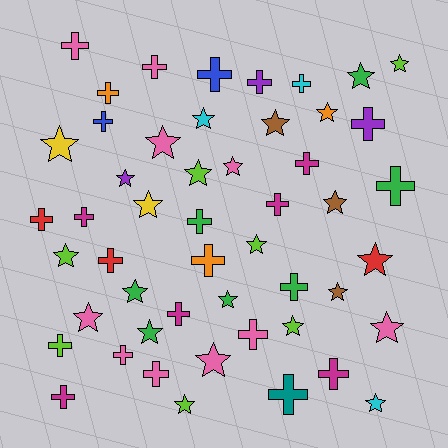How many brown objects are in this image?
There are 3 brown objects.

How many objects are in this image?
There are 50 objects.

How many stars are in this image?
There are 25 stars.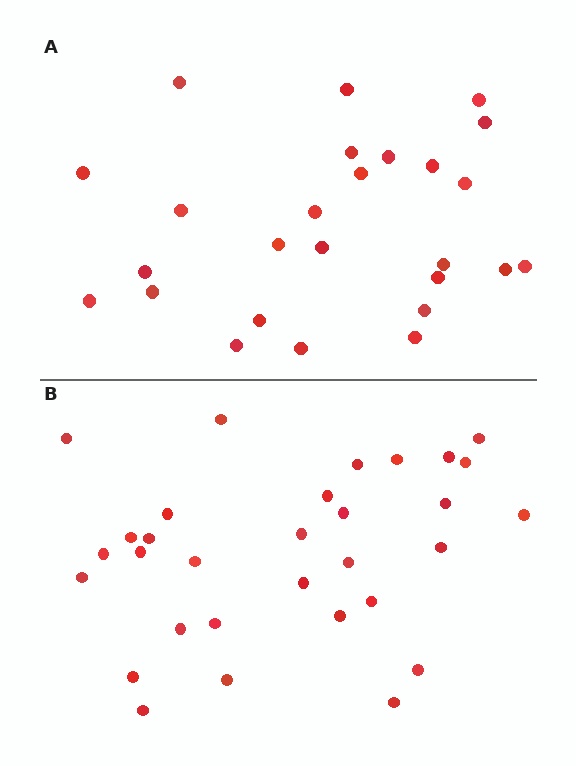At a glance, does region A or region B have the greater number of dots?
Region B (the bottom region) has more dots.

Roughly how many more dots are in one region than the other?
Region B has about 5 more dots than region A.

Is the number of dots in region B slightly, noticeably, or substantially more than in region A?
Region B has only slightly more — the two regions are fairly close. The ratio is roughly 1.2 to 1.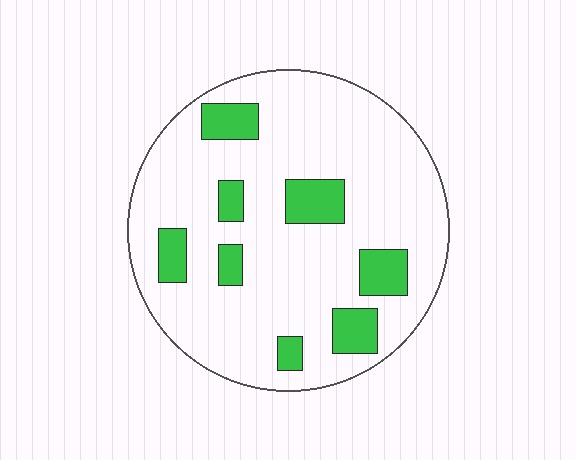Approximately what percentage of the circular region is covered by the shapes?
Approximately 15%.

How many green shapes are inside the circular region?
8.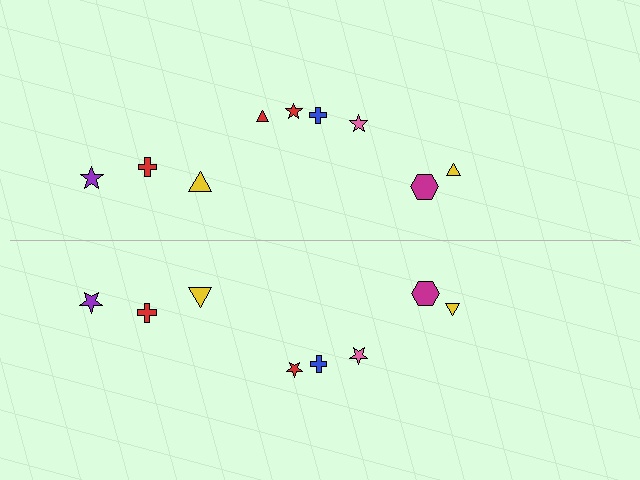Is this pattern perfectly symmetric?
No, the pattern is not perfectly symmetric. A red triangle is missing from the bottom side.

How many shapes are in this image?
There are 17 shapes in this image.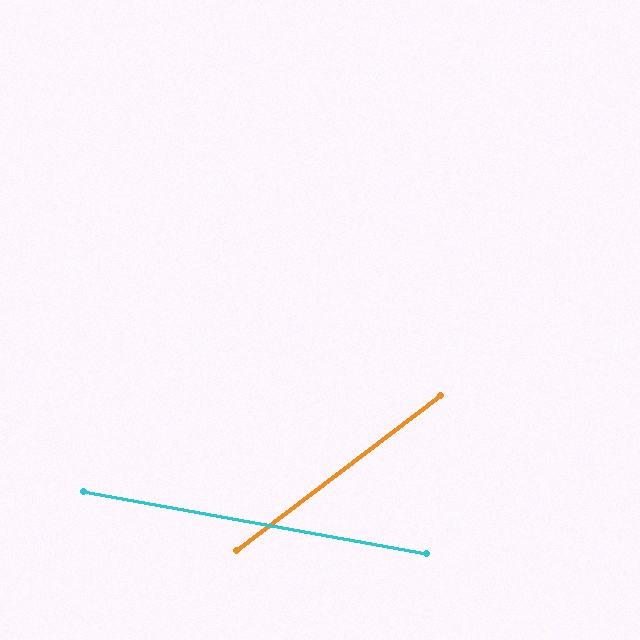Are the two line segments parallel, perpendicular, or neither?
Neither parallel nor perpendicular — they differ by about 47°.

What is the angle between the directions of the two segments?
Approximately 47 degrees.